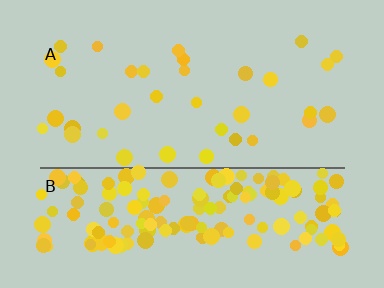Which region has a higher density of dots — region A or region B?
B (the bottom).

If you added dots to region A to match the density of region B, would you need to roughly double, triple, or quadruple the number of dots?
Approximately quadruple.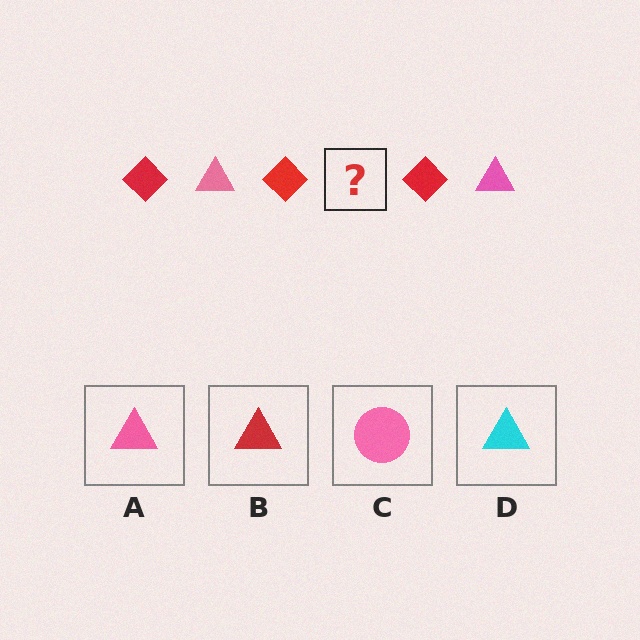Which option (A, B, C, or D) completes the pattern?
A.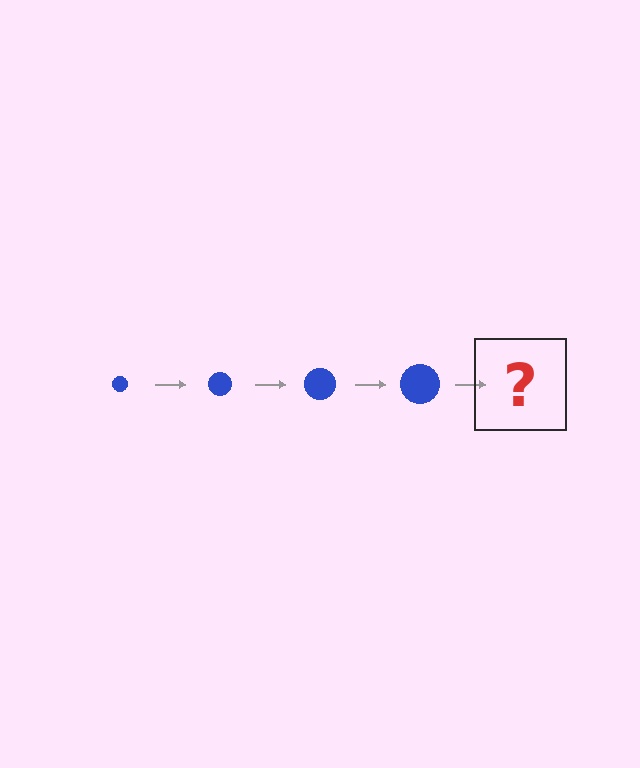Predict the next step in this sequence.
The next step is a blue circle, larger than the previous one.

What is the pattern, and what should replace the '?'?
The pattern is that the circle gets progressively larger each step. The '?' should be a blue circle, larger than the previous one.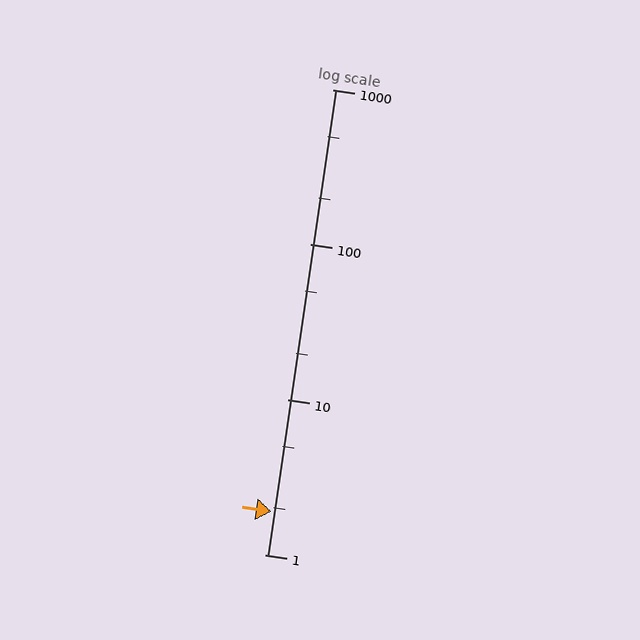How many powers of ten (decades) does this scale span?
The scale spans 3 decades, from 1 to 1000.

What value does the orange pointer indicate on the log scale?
The pointer indicates approximately 1.9.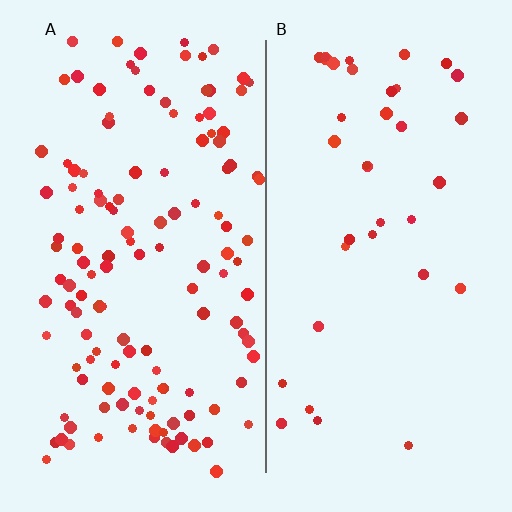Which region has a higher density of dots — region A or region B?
A (the left).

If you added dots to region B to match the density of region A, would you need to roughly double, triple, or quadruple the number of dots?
Approximately quadruple.